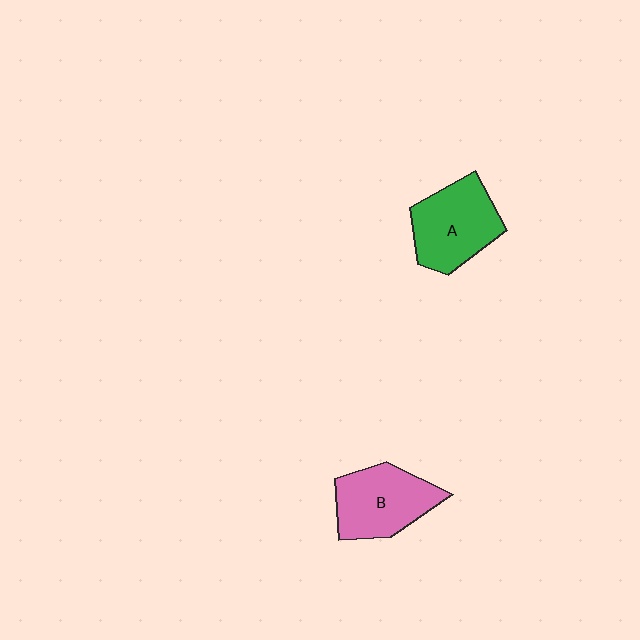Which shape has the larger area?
Shape A (green).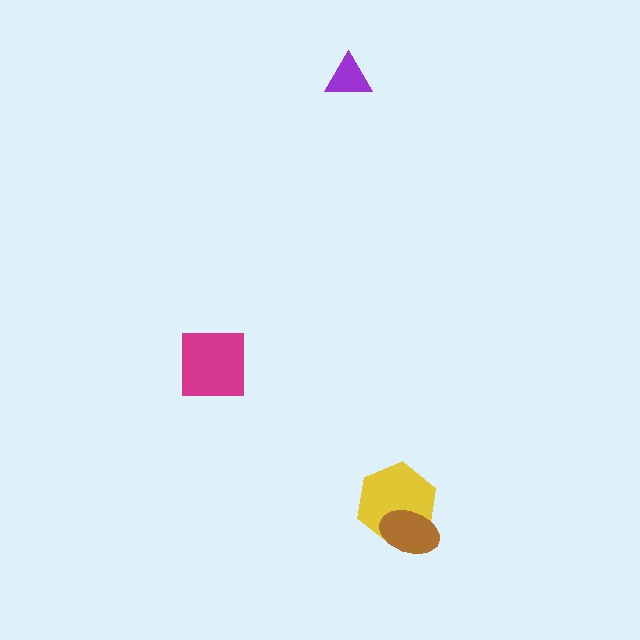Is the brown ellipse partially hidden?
No, no other shape covers it.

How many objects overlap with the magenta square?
0 objects overlap with the magenta square.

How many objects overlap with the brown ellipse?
1 object overlaps with the brown ellipse.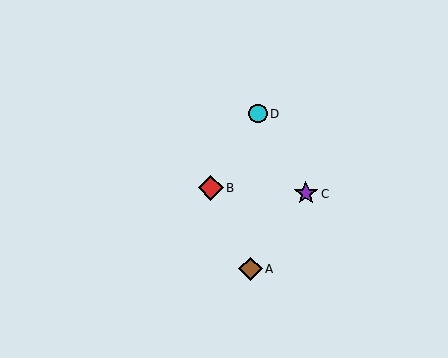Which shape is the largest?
The red diamond (labeled B) is the largest.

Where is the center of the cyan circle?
The center of the cyan circle is at (258, 114).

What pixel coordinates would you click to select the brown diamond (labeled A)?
Click at (251, 269) to select the brown diamond A.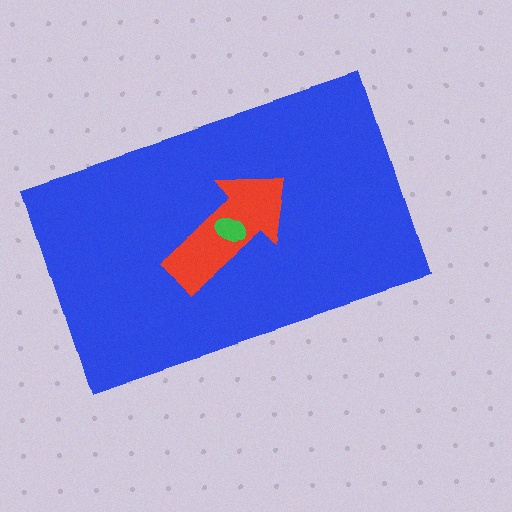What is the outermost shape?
The blue rectangle.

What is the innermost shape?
The green ellipse.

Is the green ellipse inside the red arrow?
Yes.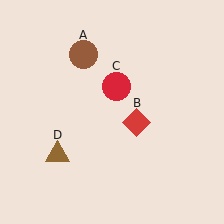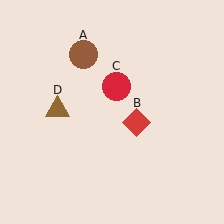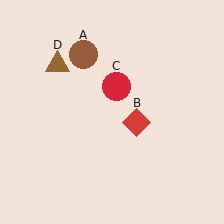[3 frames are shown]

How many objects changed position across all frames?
1 object changed position: brown triangle (object D).